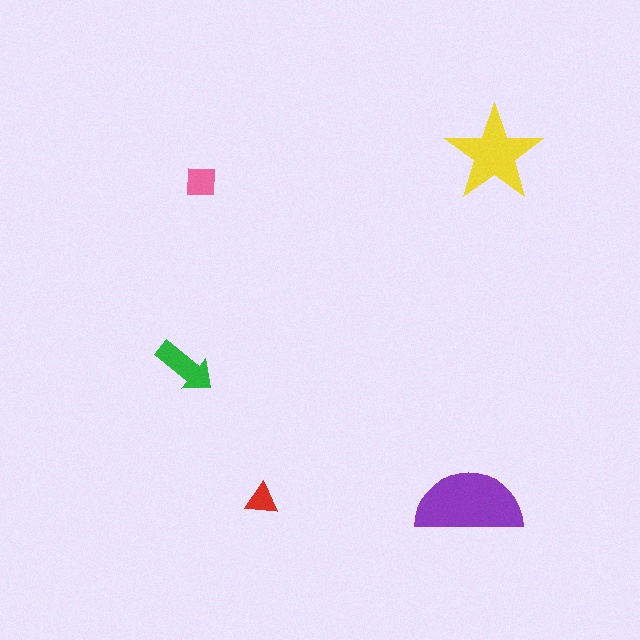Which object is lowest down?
The red triangle is bottommost.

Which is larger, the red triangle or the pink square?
The pink square.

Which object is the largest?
The purple semicircle.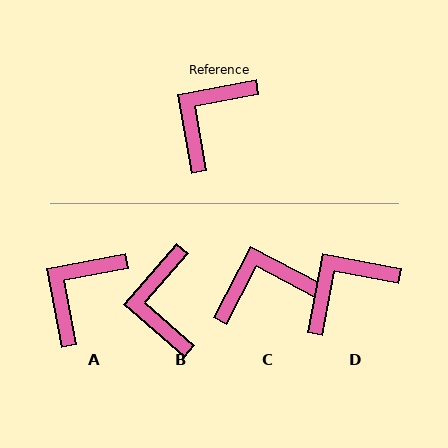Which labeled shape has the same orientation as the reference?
A.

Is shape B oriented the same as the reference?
No, it is off by about 38 degrees.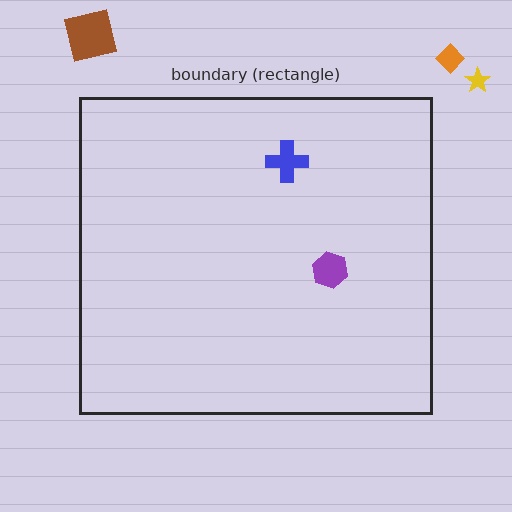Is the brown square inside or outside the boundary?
Outside.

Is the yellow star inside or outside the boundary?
Outside.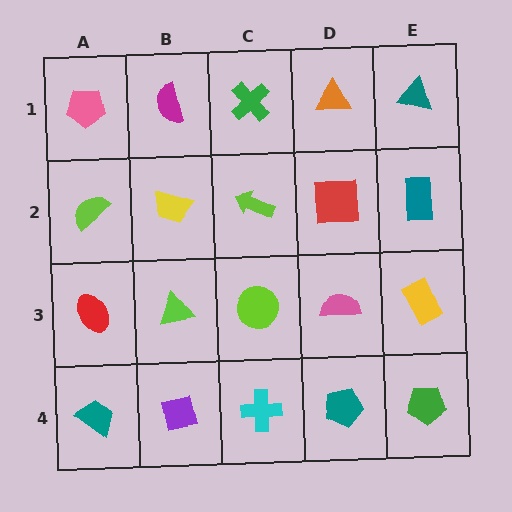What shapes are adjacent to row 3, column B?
A yellow trapezoid (row 2, column B), a purple square (row 4, column B), a red ellipse (row 3, column A), a lime circle (row 3, column C).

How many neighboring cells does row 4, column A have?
2.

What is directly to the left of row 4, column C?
A purple square.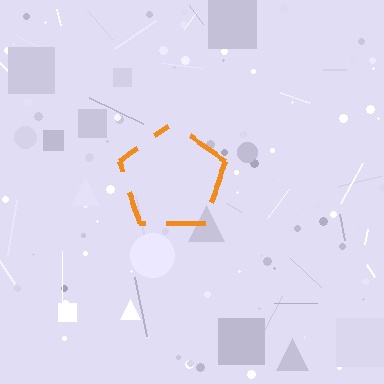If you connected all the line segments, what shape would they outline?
They would outline a pentagon.